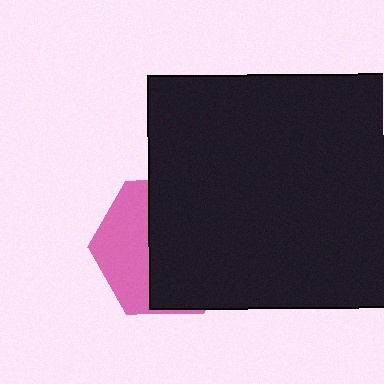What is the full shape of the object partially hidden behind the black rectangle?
The partially hidden object is a pink hexagon.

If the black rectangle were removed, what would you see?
You would see the complete pink hexagon.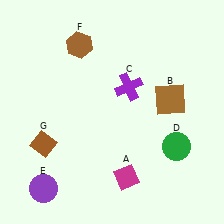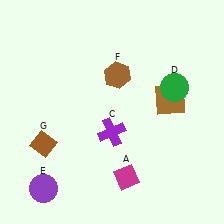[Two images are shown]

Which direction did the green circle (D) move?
The green circle (D) moved up.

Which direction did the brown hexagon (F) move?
The brown hexagon (F) moved right.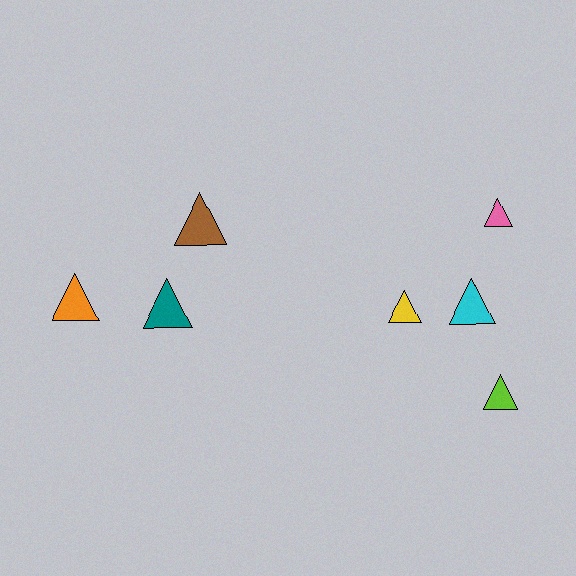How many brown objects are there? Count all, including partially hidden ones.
There is 1 brown object.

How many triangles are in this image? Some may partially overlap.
There are 7 triangles.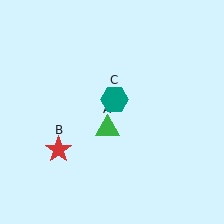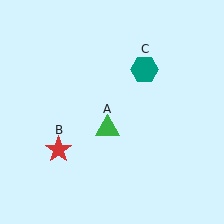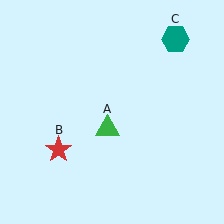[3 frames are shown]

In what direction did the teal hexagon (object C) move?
The teal hexagon (object C) moved up and to the right.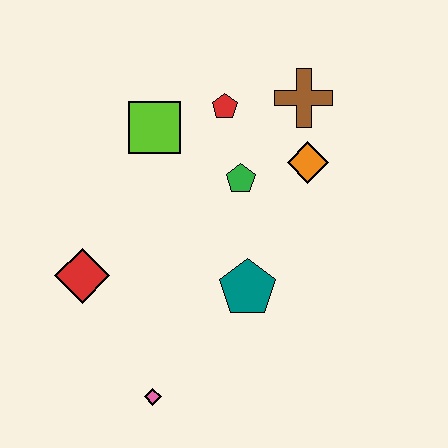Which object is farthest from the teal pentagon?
The brown cross is farthest from the teal pentagon.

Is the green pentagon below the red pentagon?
Yes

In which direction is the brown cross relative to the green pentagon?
The brown cross is above the green pentagon.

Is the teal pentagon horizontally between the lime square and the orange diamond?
Yes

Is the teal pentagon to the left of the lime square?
No